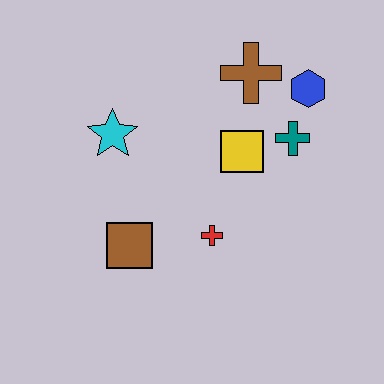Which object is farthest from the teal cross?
The brown square is farthest from the teal cross.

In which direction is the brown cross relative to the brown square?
The brown cross is above the brown square.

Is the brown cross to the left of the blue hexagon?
Yes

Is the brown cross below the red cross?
No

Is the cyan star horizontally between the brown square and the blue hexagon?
No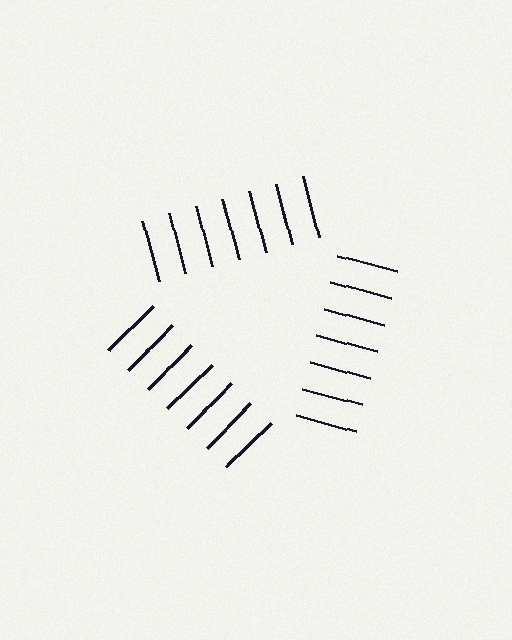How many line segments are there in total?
21 — 7 along each of the 3 edges.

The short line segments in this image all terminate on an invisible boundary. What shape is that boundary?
An illusory triangle — the line segments terminate on its edges but no continuous stroke is drawn.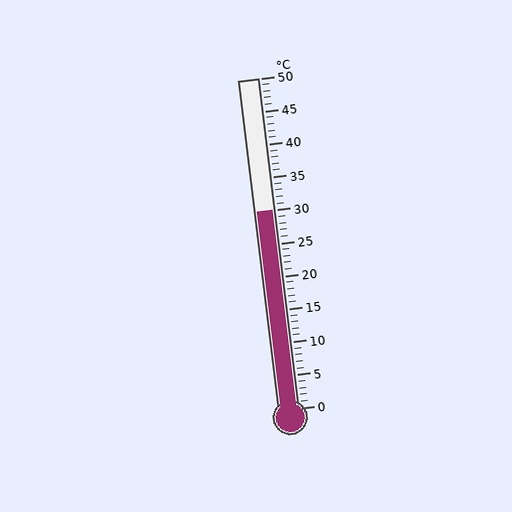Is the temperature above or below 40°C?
The temperature is below 40°C.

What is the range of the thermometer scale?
The thermometer scale ranges from 0°C to 50°C.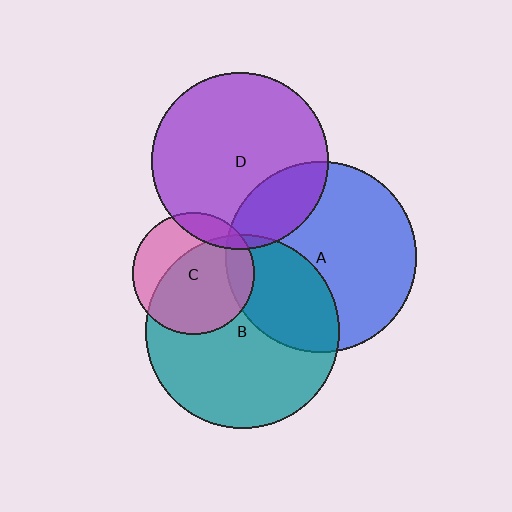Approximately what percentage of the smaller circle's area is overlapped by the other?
Approximately 20%.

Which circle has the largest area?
Circle B (teal).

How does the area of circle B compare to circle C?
Approximately 2.5 times.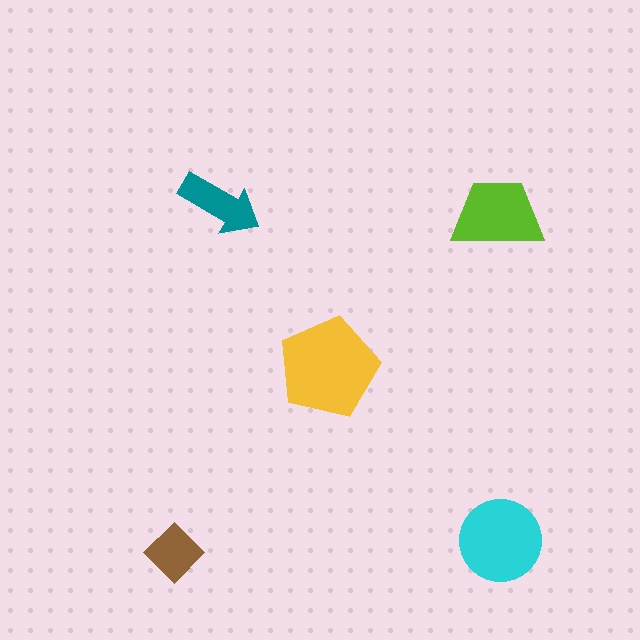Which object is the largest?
The yellow pentagon.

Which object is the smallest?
The brown diamond.